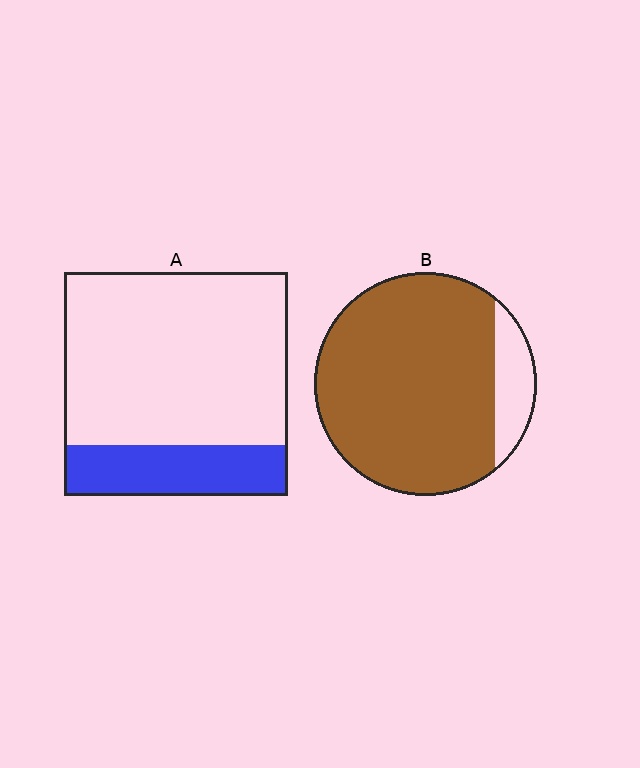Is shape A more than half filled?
No.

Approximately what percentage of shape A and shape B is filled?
A is approximately 25% and B is approximately 85%.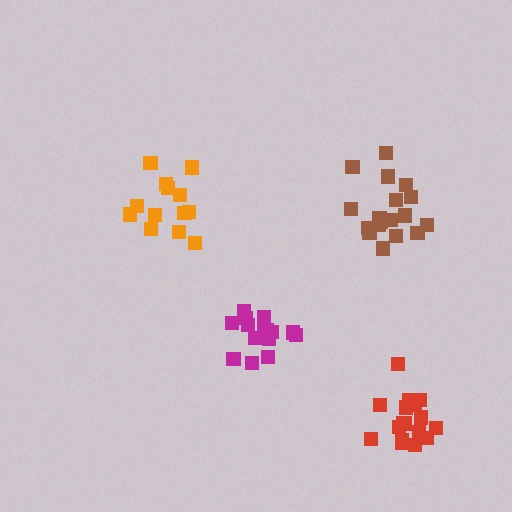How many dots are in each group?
Group 1: 17 dots, Group 2: 16 dots, Group 3: 19 dots, Group 4: 13 dots (65 total).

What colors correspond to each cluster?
The clusters are colored: red, magenta, brown, orange.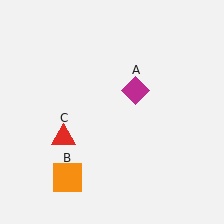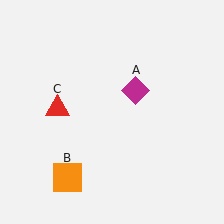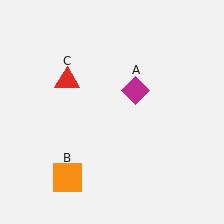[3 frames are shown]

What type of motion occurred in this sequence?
The red triangle (object C) rotated clockwise around the center of the scene.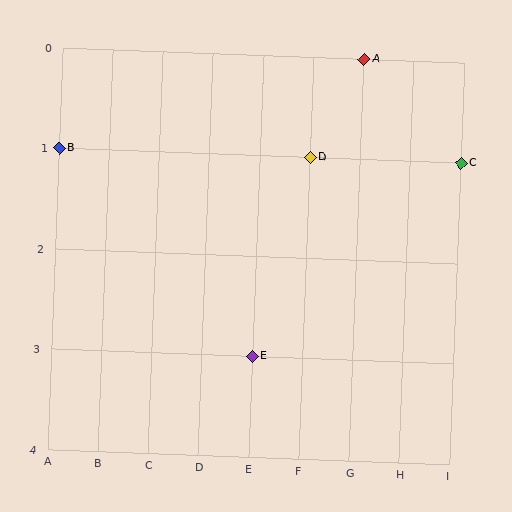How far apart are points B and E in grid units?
Points B and E are 4 columns and 2 rows apart (about 4.5 grid units diagonally).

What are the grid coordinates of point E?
Point E is at grid coordinates (E, 3).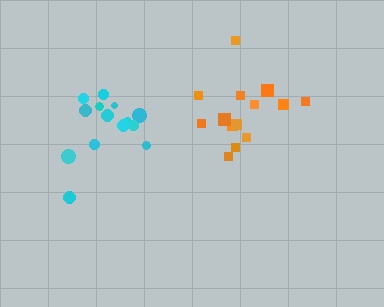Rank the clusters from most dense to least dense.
cyan, orange.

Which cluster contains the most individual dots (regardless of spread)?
Cyan (14).